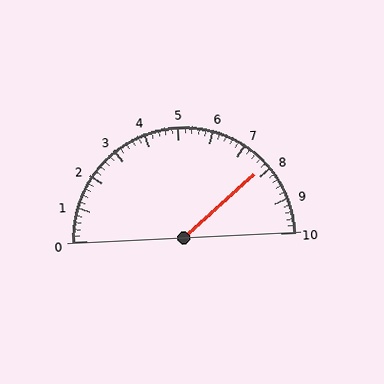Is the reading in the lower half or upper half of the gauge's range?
The reading is in the upper half of the range (0 to 10).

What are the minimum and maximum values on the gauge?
The gauge ranges from 0 to 10.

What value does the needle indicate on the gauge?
The needle indicates approximately 7.8.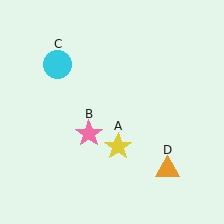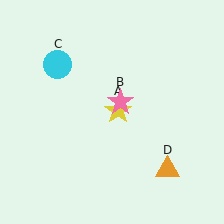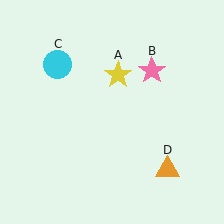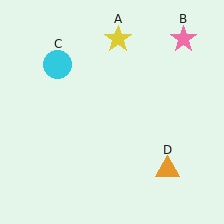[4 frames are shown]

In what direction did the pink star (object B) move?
The pink star (object B) moved up and to the right.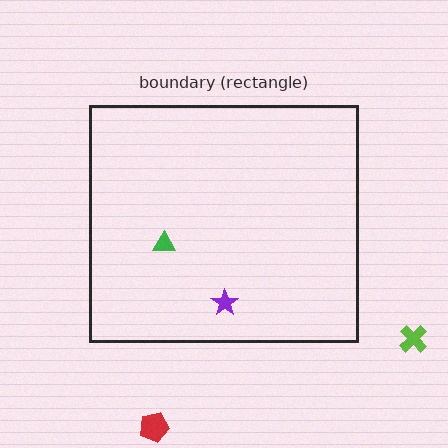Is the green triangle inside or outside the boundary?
Inside.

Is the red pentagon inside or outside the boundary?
Outside.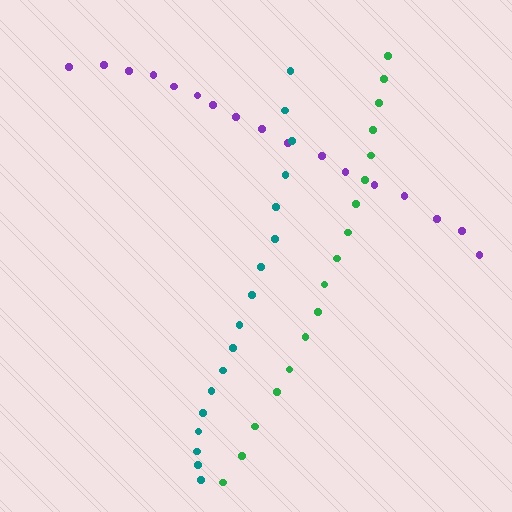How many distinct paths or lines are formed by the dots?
There are 3 distinct paths.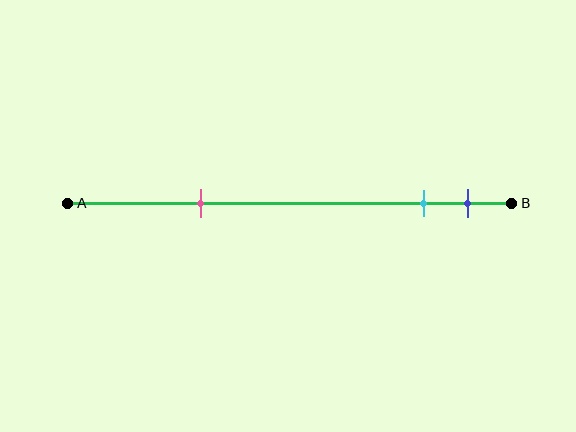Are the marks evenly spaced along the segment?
No, the marks are not evenly spaced.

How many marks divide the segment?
There are 3 marks dividing the segment.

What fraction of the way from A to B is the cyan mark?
The cyan mark is approximately 80% (0.8) of the way from A to B.